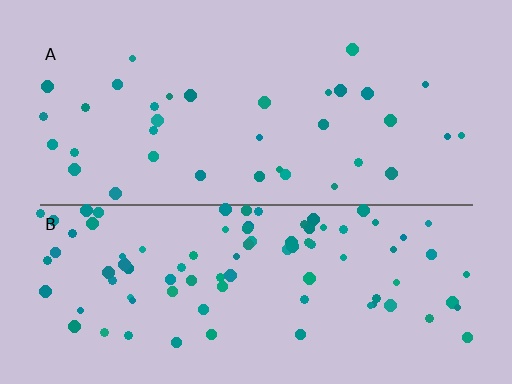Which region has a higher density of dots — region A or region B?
B (the bottom).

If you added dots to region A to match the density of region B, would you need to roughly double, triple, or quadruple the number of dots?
Approximately triple.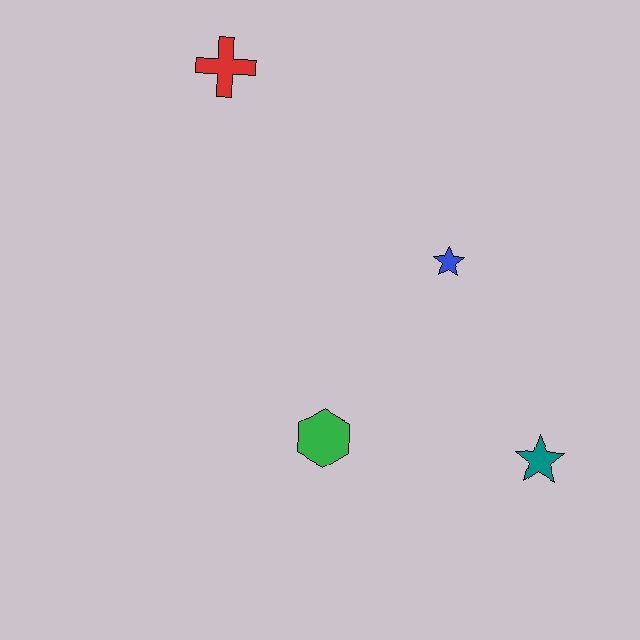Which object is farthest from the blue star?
The red cross is farthest from the blue star.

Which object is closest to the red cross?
The blue star is closest to the red cross.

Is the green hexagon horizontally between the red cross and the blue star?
Yes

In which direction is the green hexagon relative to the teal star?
The green hexagon is to the left of the teal star.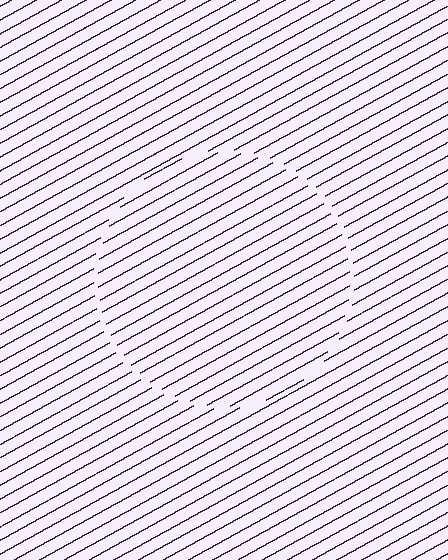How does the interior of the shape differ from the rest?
The interior of the shape contains the same grating, shifted by half a period — the contour is defined by the phase discontinuity where line-ends from the inner and outer gratings abut.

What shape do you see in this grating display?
An illusory circle. The interior of the shape contains the same grating, shifted by half a period — the contour is defined by the phase discontinuity where line-ends from the inner and outer gratings abut.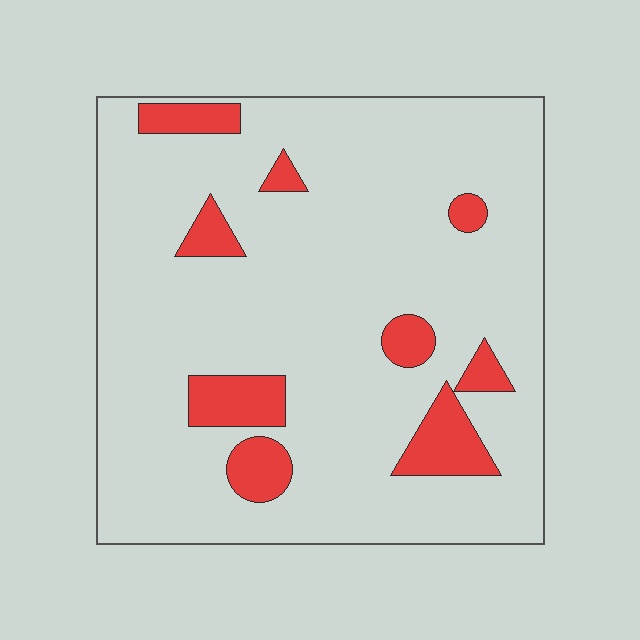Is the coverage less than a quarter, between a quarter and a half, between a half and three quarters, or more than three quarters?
Less than a quarter.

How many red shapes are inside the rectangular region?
9.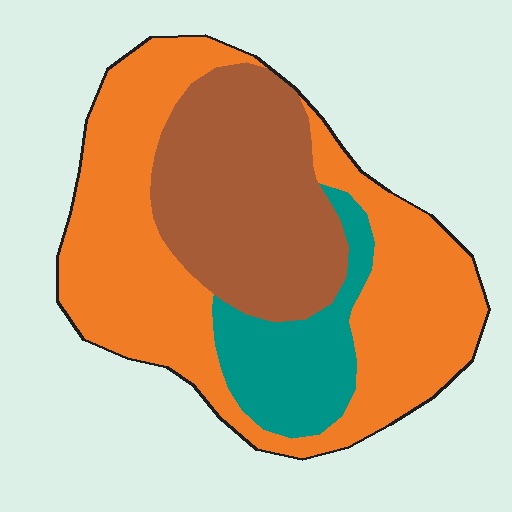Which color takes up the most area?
Orange, at roughly 55%.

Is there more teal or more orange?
Orange.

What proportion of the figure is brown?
Brown covers about 30% of the figure.